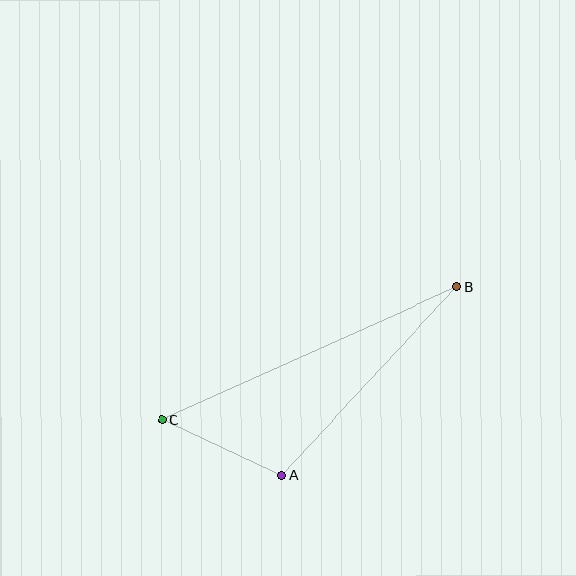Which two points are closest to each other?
Points A and C are closest to each other.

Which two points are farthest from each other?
Points B and C are farthest from each other.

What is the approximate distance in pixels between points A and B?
The distance between A and B is approximately 257 pixels.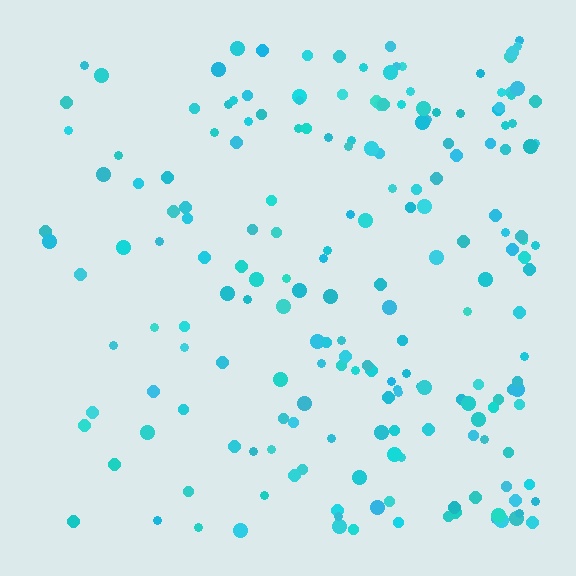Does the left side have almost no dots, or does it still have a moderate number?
Still a moderate number, just noticeably fewer than the right.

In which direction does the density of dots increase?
From left to right, with the right side densest.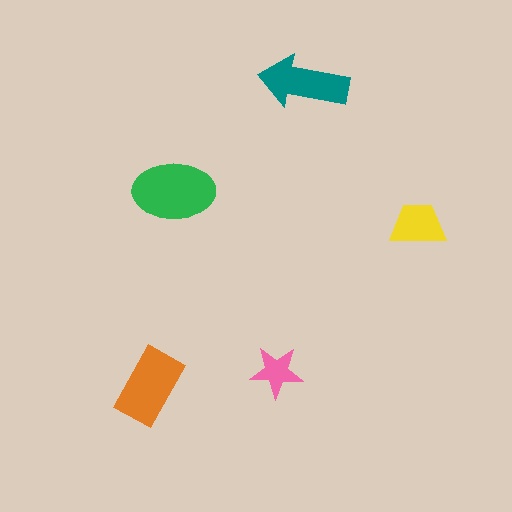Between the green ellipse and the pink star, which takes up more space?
The green ellipse.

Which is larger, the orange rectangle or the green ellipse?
The green ellipse.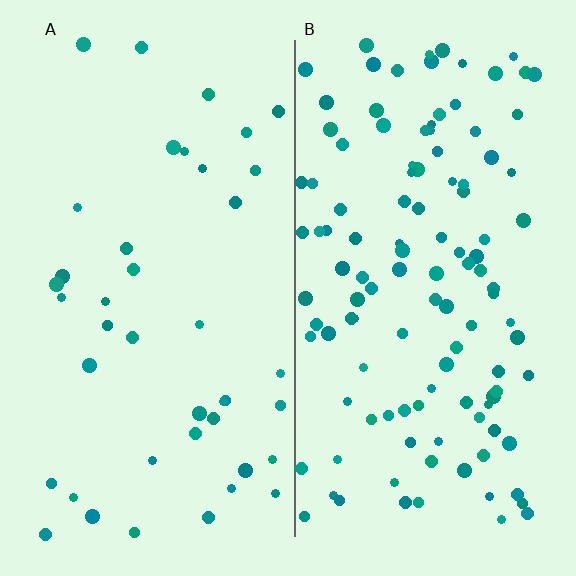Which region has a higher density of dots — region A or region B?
B (the right).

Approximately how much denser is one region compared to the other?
Approximately 2.9× — region B over region A.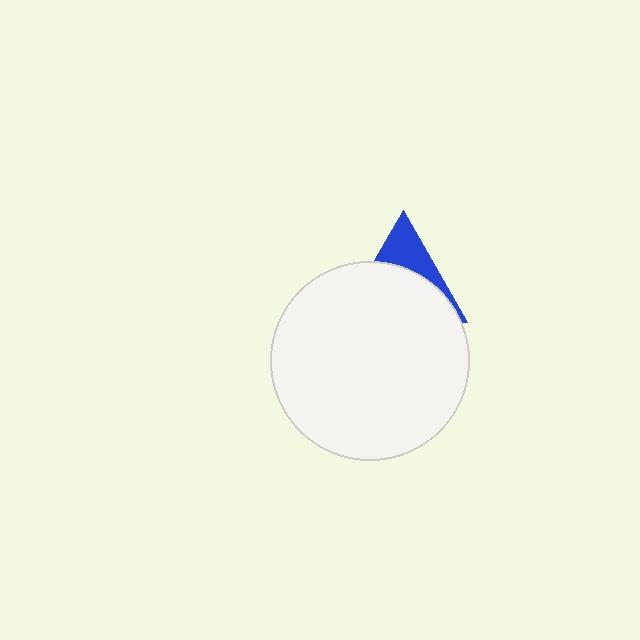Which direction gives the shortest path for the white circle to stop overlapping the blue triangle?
Moving down gives the shortest separation.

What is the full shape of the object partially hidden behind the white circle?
The partially hidden object is a blue triangle.